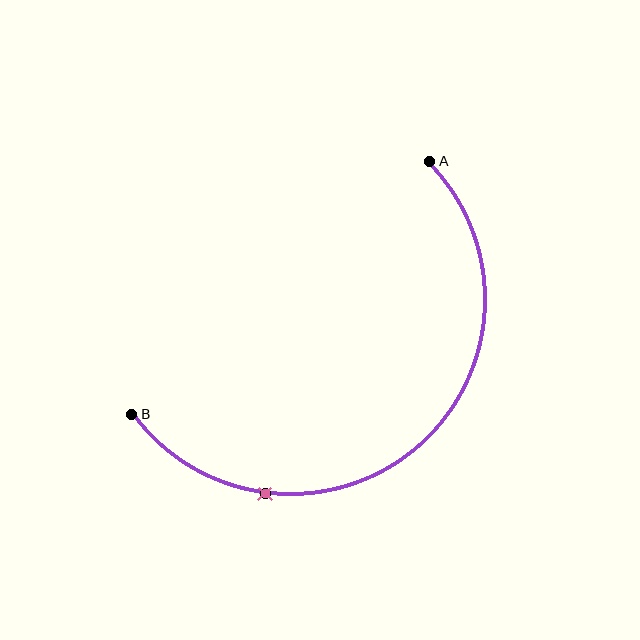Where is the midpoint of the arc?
The arc midpoint is the point on the curve farthest from the straight line joining A and B. It sits below and to the right of that line.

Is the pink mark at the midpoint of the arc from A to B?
No. The pink mark lies on the arc but is closer to endpoint B. The arc midpoint would be at the point on the curve equidistant along the arc from both A and B.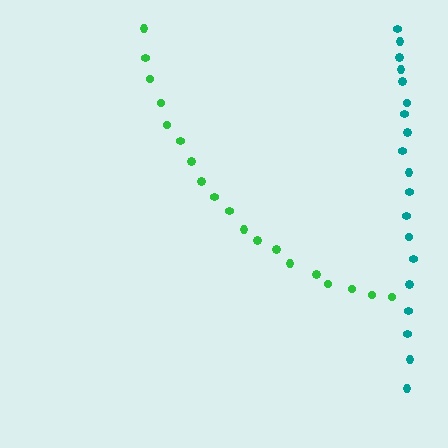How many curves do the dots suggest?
There are 2 distinct paths.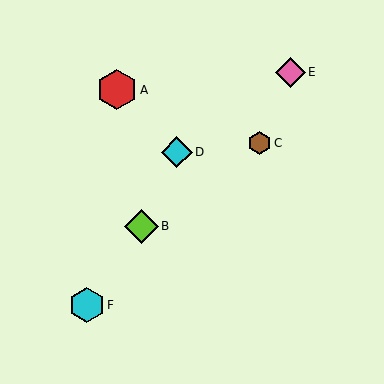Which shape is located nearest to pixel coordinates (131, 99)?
The red hexagon (labeled A) at (117, 90) is nearest to that location.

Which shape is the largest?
The red hexagon (labeled A) is the largest.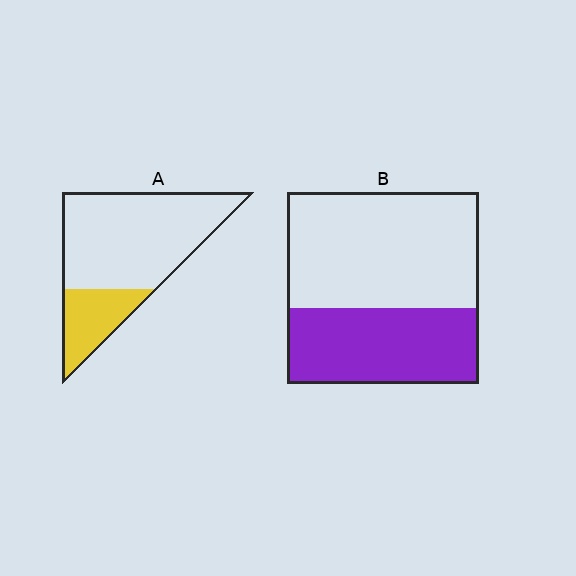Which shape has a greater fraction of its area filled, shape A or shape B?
Shape B.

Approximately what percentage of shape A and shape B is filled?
A is approximately 25% and B is approximately 40%.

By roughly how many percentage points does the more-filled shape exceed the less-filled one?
By roughly 15 percentage points (B over A).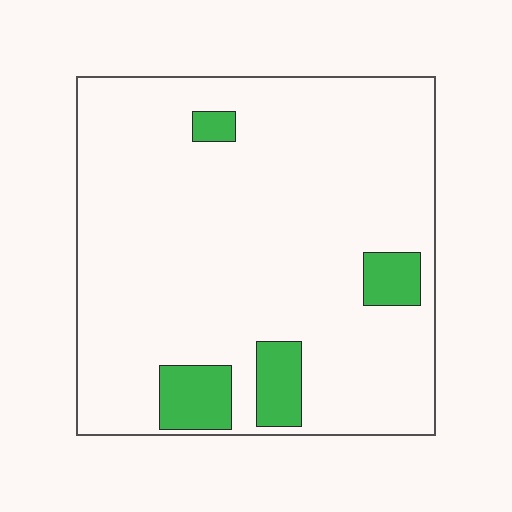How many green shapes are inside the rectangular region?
4.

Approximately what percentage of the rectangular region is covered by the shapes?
Approximately 10%.